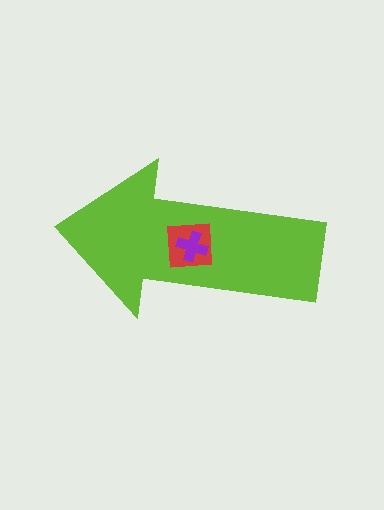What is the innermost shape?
The purple cross.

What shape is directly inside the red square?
The purple cross.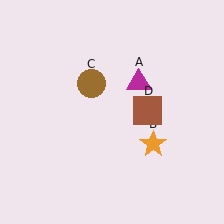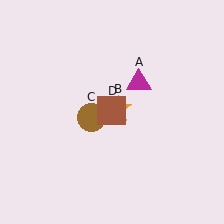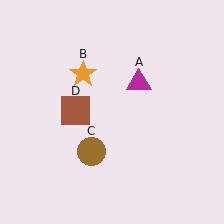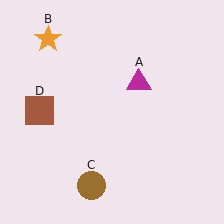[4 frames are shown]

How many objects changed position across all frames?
3 objects changed position: orange star (object B), brown circle (object C), brown square (object D).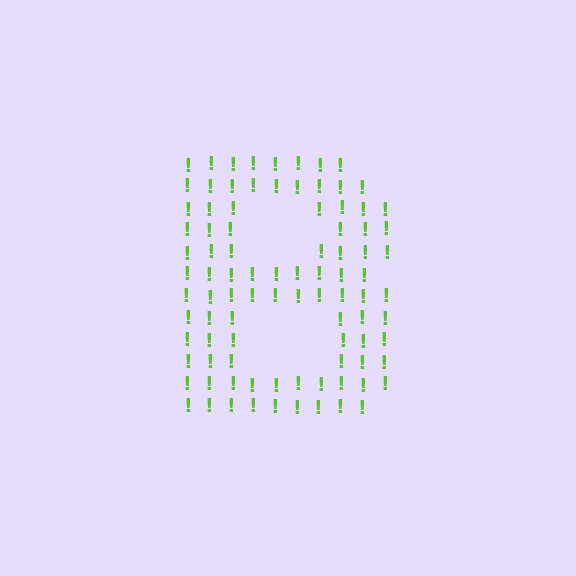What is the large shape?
The large shape is the letter B.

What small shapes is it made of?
It is made of small exclamation marks.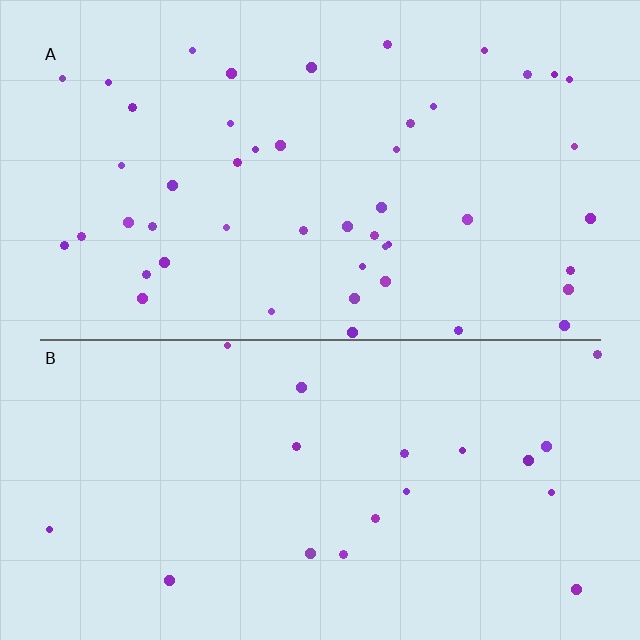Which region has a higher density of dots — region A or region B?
A (the top).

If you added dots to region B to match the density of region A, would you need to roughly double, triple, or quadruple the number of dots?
Approximately triple.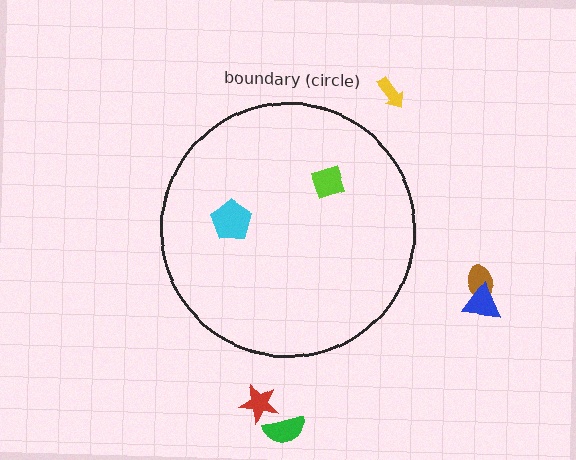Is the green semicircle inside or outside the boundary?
Outside.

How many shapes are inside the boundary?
2 inside, 5 outside.